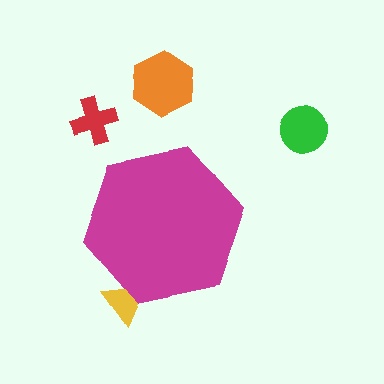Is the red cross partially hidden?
No, the red cross is fully visible.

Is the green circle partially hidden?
No, the green circle is fully visible.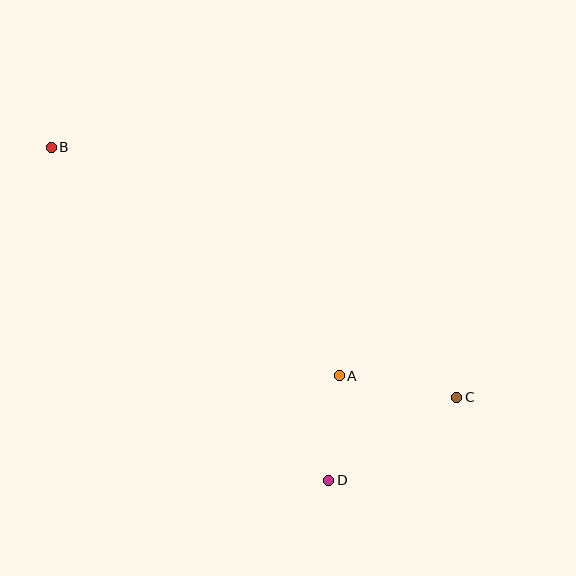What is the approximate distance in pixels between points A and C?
The distance between A and C is approximately 120 pixels.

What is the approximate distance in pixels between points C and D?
The distance between C and D is approximately 153 pixels.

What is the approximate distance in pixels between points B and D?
The distance between B and D is approximately 433 pixels.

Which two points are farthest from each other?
Points B and C are farthest from each other.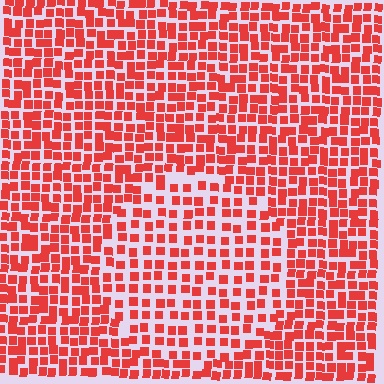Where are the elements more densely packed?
The elements are more densely packed outside the circle boundary.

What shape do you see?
I see a circle.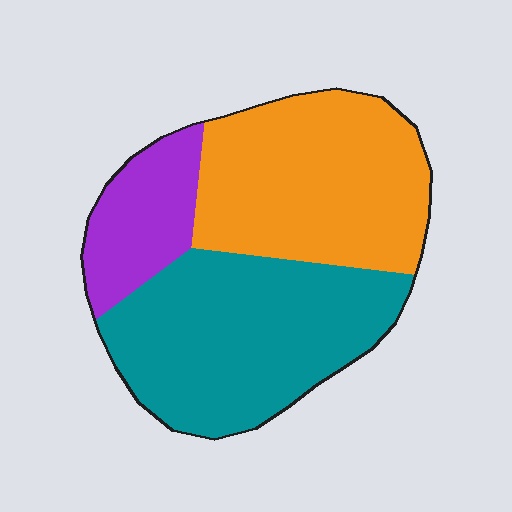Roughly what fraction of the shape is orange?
Orange takes up between a quarter and a half of the shape.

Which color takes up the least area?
Purple, at roughly 15%.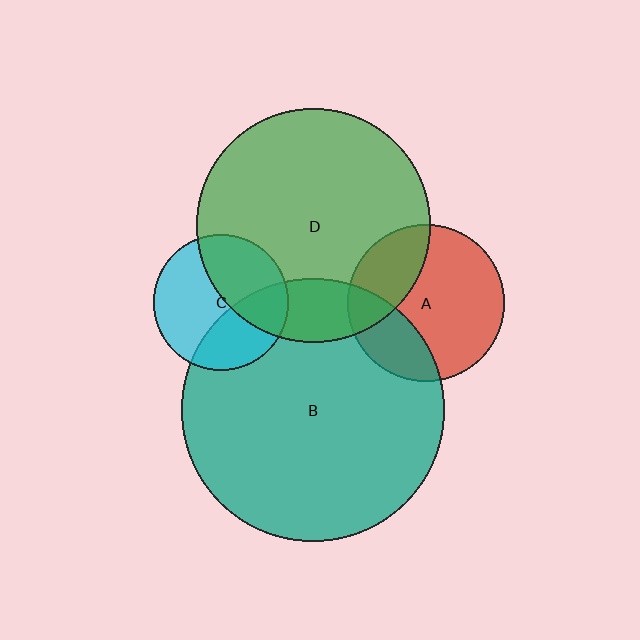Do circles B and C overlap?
Yes.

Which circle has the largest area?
Circle B (teal).